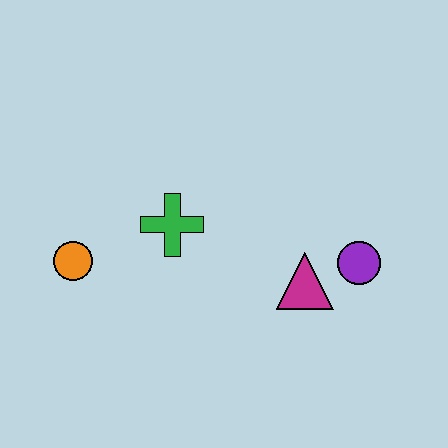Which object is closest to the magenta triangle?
The purple circle is closest to the magenta triangle.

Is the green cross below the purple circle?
No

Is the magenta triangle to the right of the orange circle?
Yes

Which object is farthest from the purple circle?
The orange circle is farthest from the purple circle.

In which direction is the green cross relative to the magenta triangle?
The green cross is to the left of the magenta triangle.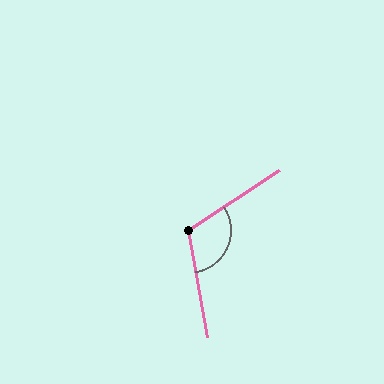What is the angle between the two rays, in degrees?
Approximately 113 degrees.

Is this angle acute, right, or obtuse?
It is obtuse.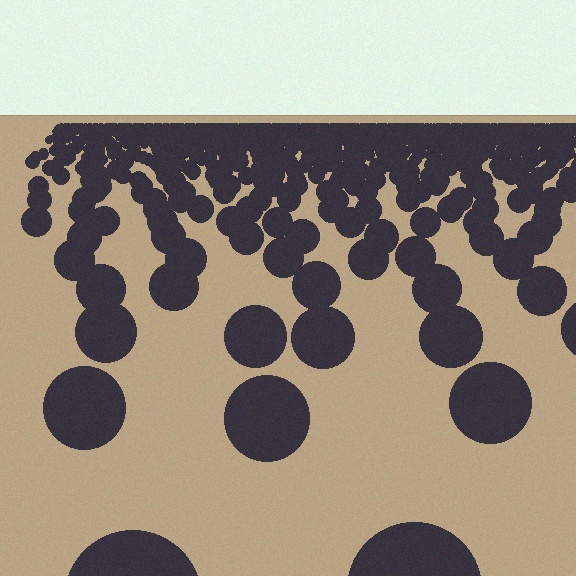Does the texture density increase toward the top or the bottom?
Density increases toward the top.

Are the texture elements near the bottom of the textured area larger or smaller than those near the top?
Larger. Near the bottom, elements are closer to the viewer and appear at a bigger on-screen size.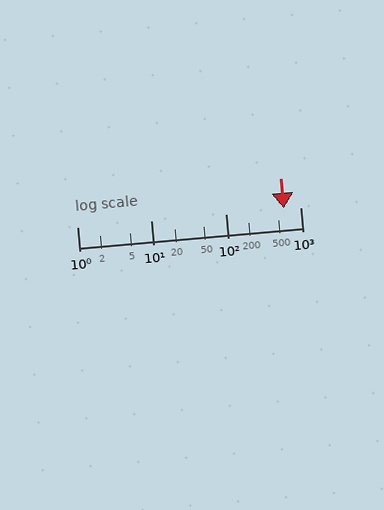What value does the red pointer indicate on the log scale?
The pointer indicates approximately 600.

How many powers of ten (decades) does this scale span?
The scale spans 3 decades, from 1 to 1000.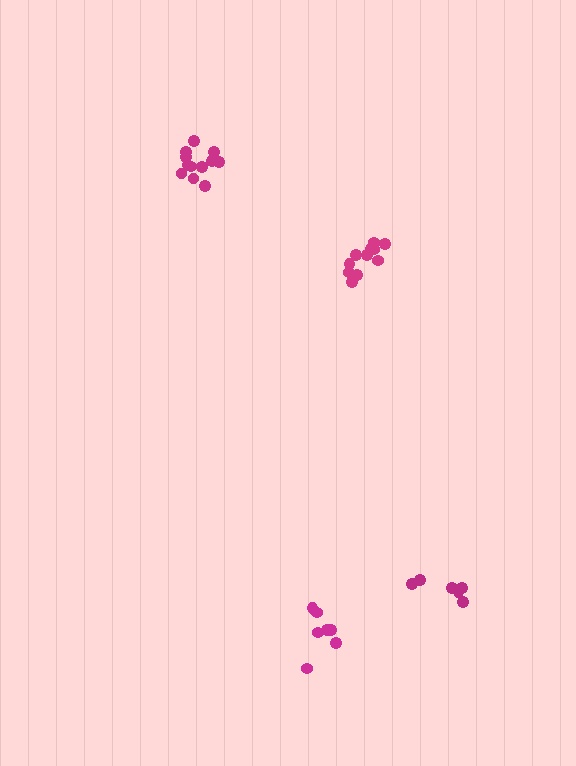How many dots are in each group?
Group 1: 12 dots, Group 2: 11 dots, Group 3: 6 dots, Group 4: 7 dots (36 total).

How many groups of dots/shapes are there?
There are 4 groups.